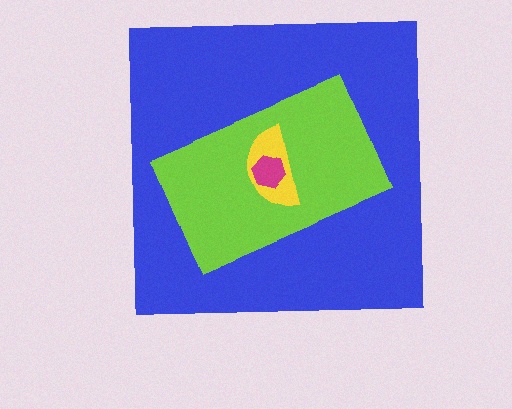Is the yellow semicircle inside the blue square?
Yes.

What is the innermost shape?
The magenta hexagon.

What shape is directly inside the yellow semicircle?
The magenta hexagon.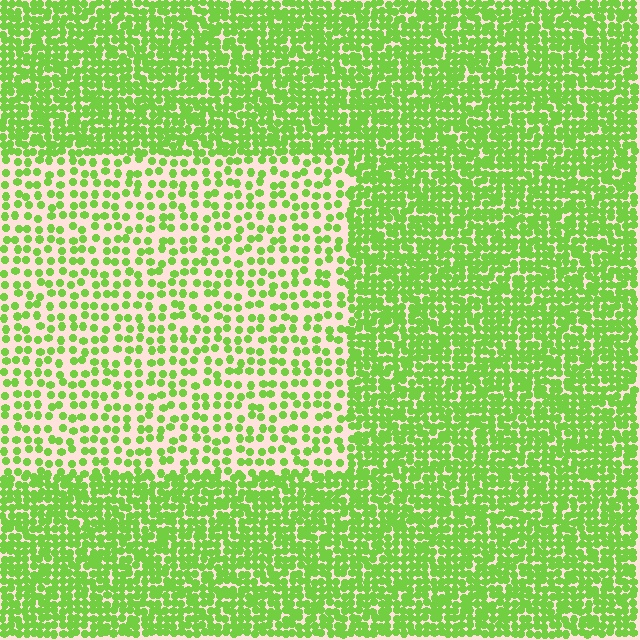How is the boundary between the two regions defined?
The boundary is defined by a change in element density (approximately 2.3x ratio). All elements are the same color, size, and shape.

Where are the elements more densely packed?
The elements are more densely packed outside the rectangle boundary.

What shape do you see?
I see a rectangle.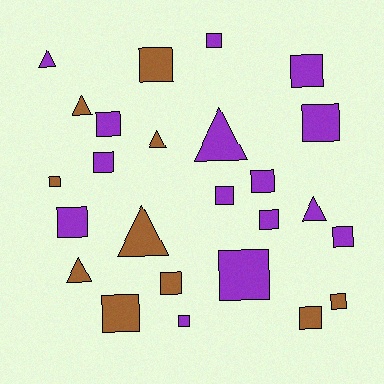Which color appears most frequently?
Purple, with 15 objects.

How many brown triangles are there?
There are 4 brown triangles.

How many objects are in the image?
There are 25 objects.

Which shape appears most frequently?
Square, with 18 objects.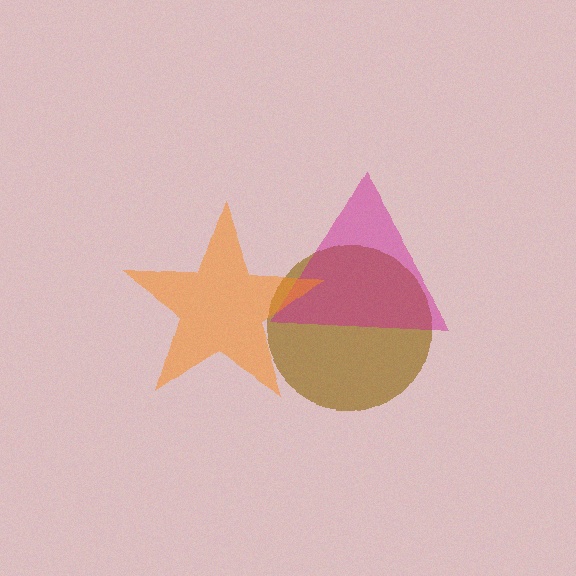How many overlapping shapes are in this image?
There are 3 overlapping shapes in the image.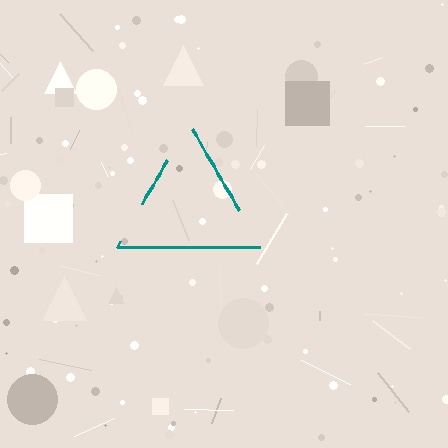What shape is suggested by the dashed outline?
The dashed outline suggests a triangle.